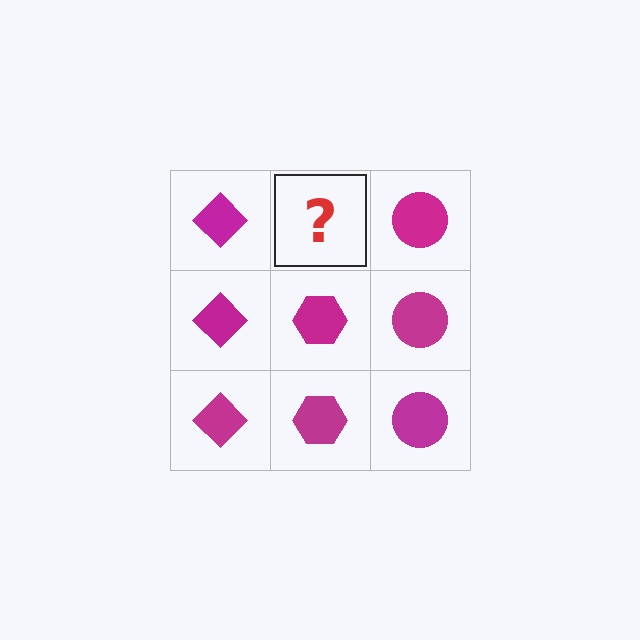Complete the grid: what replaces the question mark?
The question mark should be replaced with a magenta hexagon.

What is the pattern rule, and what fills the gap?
The rule is that each column has a consistent shape. The gap should be filled with a magenta hexagon.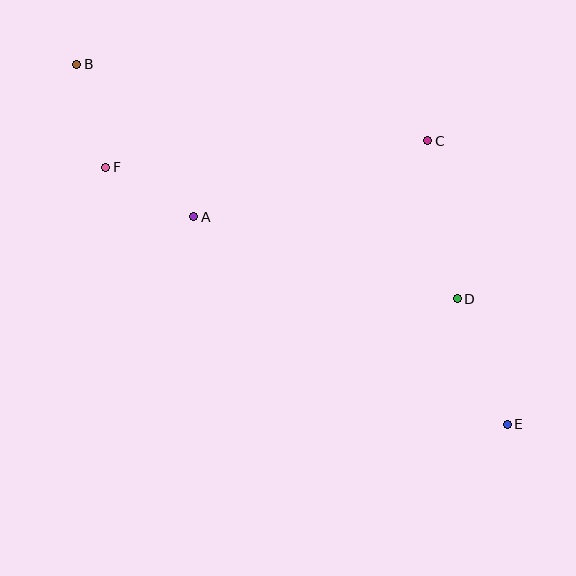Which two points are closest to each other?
Points A and F are closest to each other.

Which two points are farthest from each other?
Points B and E are farthest from each other.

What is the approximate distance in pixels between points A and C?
The distance between A and C is approximately 246 pixels.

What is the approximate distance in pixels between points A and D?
The distance between A and D is approximately 276 pixels.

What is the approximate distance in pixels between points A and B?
The distance between A and B is approximately 192 pixels.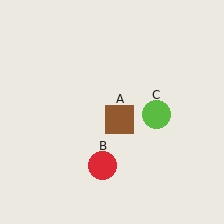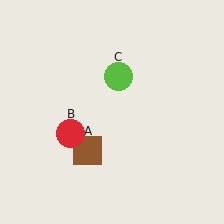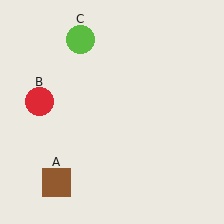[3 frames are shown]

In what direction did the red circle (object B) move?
The red circle (object B) moved up and to the left.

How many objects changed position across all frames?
3 objects changed position: brown square (object A), red circle (object B), lime circle (object C).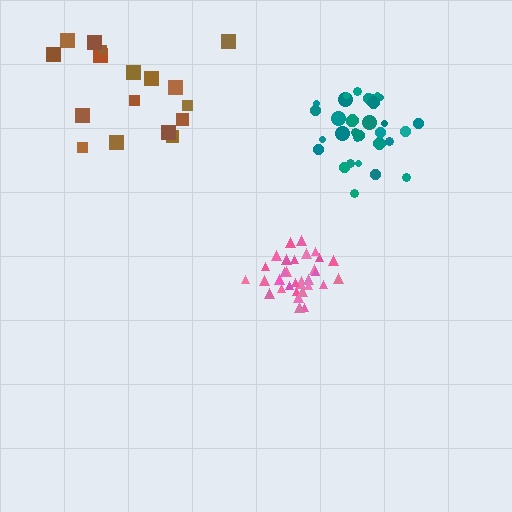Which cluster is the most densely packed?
Pink.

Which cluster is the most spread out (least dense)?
Brown.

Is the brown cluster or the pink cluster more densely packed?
Pink.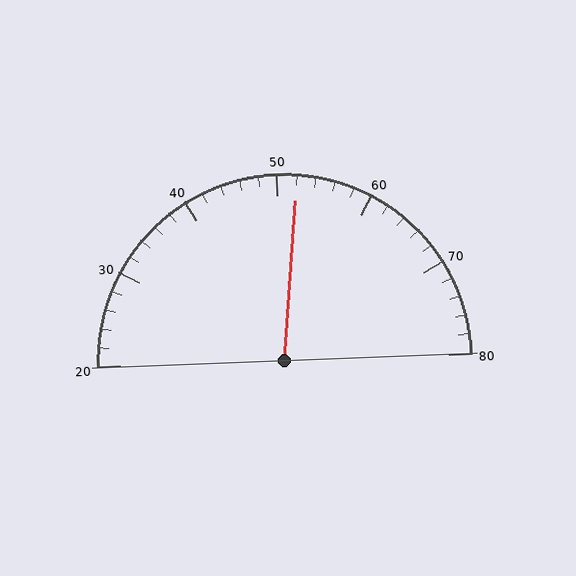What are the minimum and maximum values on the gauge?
The gauge ranges from 20 to 80.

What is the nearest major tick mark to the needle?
The nearest major tick mark is 50.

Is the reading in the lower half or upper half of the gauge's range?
The reading is in the upper half of the range (20 to 80).